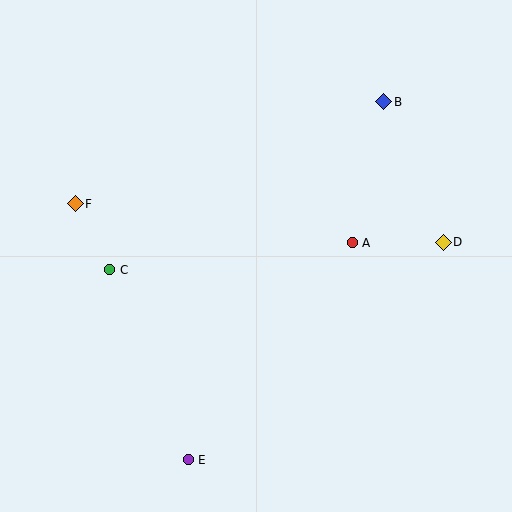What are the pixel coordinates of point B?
Point B is at (384, 102).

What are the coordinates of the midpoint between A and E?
The midpoint between A and E is at (270, 351).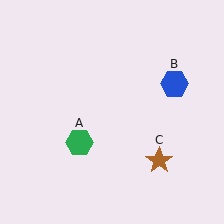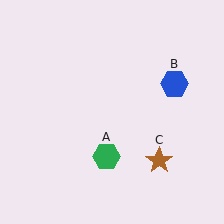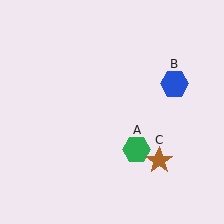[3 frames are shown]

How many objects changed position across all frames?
1 object changed position: green hexagon (object A).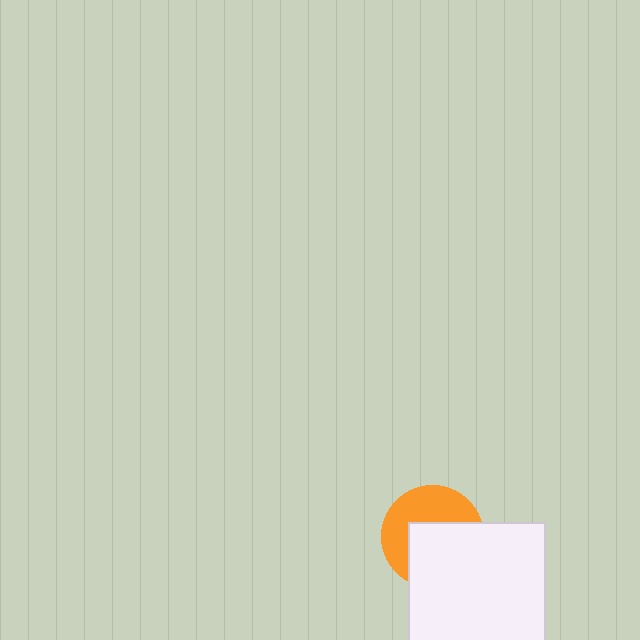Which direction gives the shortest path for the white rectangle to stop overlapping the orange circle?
Moving toward the lower-right gives the shortest separation.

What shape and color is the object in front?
The object in front is a white rectangle.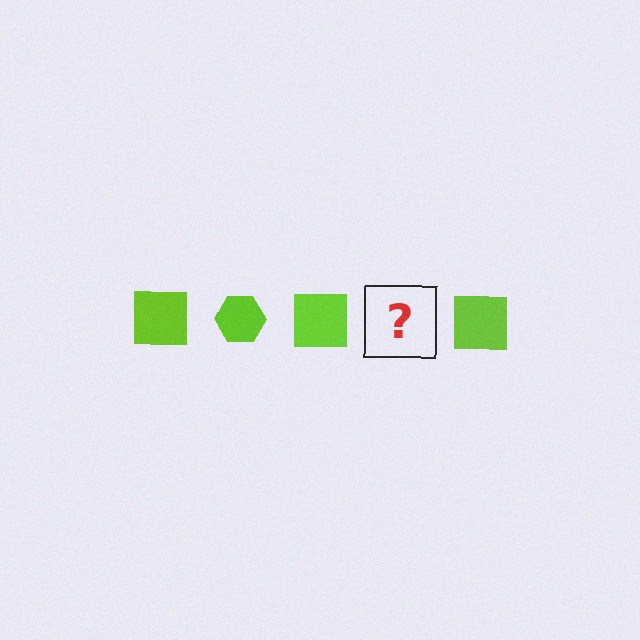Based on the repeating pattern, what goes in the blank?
The blank should be a lime hexagon.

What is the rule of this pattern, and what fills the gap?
The rule is that the pattern cycles through square, hexagon shapes in lime. The gap should be filled with a lime hexagon.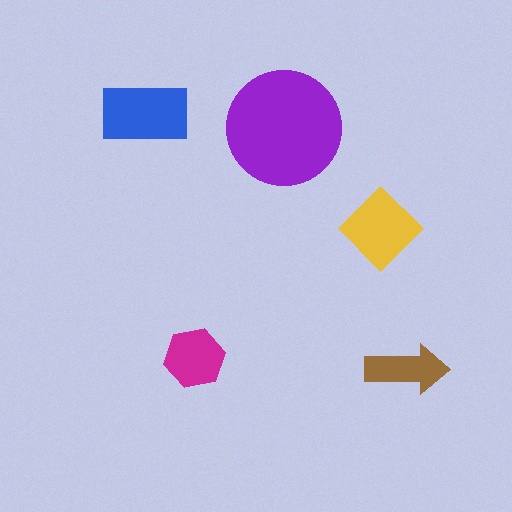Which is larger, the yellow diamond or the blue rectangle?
The blue rectangle.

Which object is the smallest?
The brown arrow.